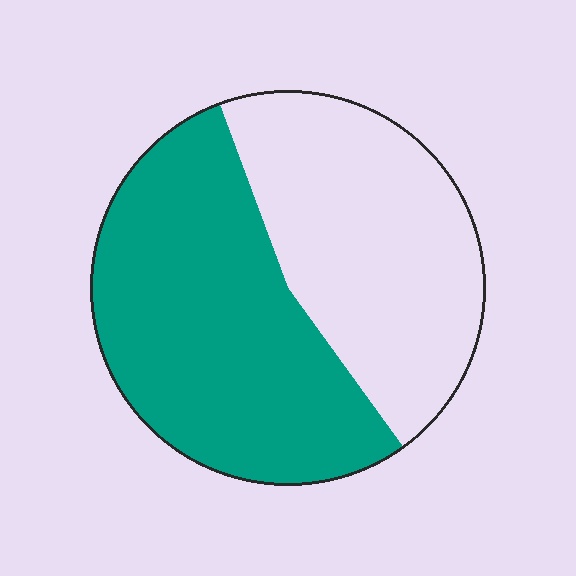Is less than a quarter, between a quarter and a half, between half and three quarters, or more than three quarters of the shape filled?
Between half and three quarters.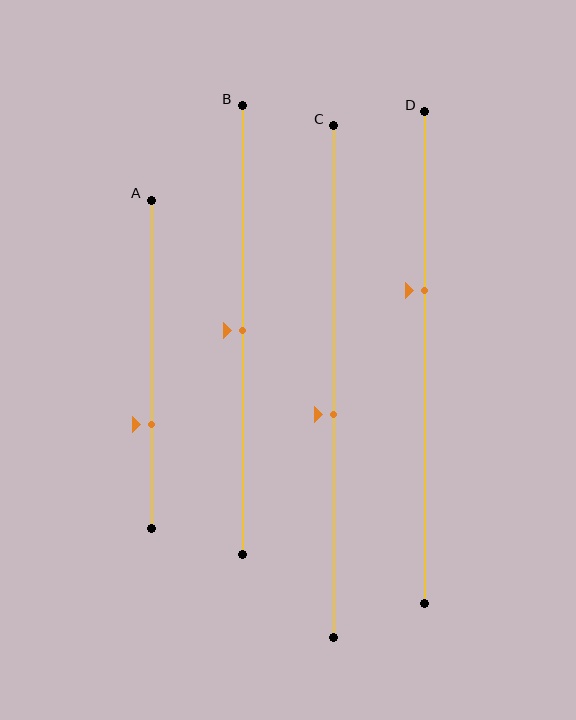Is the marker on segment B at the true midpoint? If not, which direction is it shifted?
Yes, the marker on segment B is at the true midpoint.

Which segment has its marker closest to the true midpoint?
Segment B has its marker closest to the true midpoint.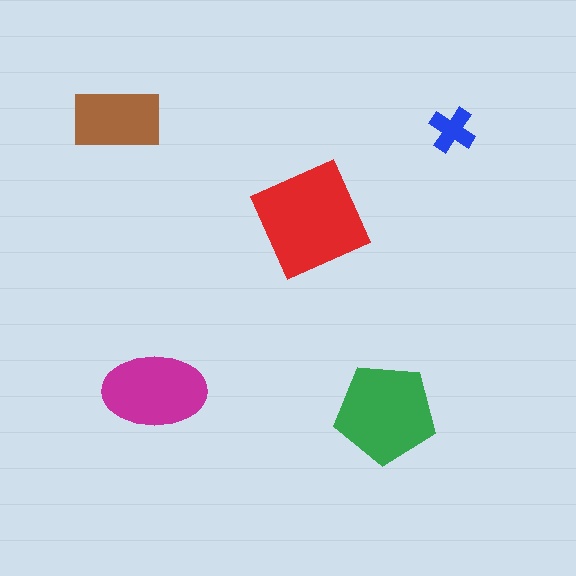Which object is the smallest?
The blue cross.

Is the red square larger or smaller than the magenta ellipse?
Larger.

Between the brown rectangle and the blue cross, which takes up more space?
The brown rectangle.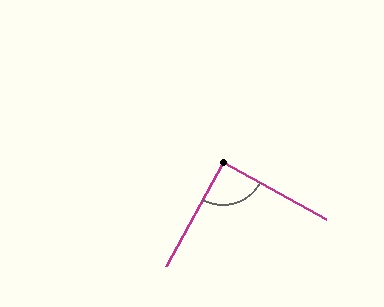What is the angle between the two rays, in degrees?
Approximately 90 degrees.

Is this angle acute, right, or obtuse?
It is approximately a right angle.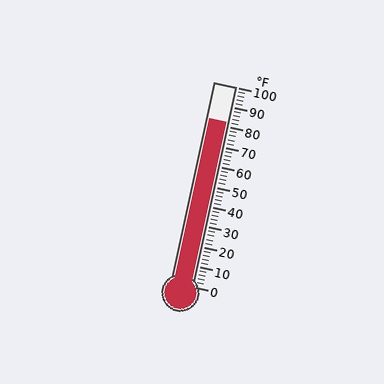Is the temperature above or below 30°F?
The temperature is above 30°F.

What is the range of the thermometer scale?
The thermometer scale ranges from 0°F to 100°F.